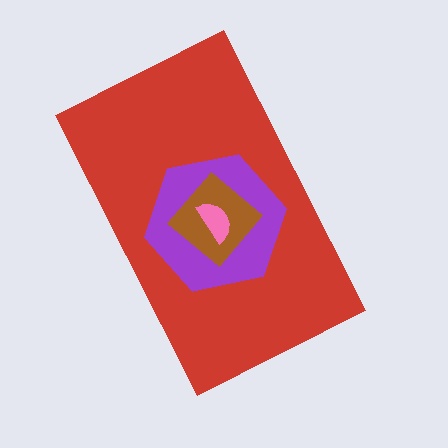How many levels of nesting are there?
4.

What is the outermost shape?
The red rectangle.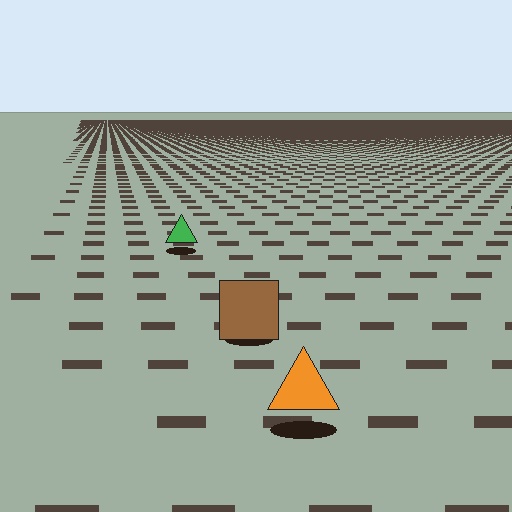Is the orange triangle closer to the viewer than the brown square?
Yes. The orange triangle is closer — you can tell from the texture gradient: the ground texture is coarser near it.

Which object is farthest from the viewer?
The green triangle is farthest from the viewer. It appears smaller and the ground texture around it is denser.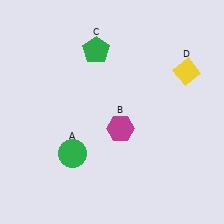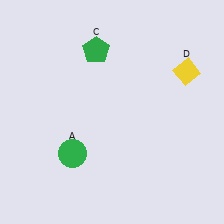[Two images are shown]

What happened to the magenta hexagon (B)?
The magenta hexagon (B) was removed in Image 2. It was in the bottom-right area of Image 1.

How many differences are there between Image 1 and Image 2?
There is 1 difference between the two images.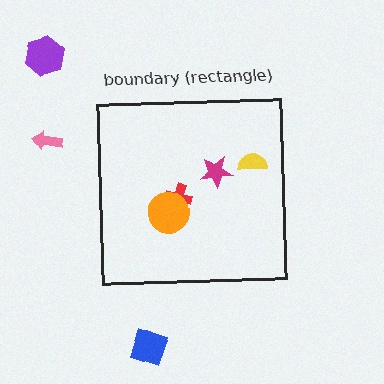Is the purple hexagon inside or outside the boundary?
Outside.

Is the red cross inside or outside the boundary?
Inside.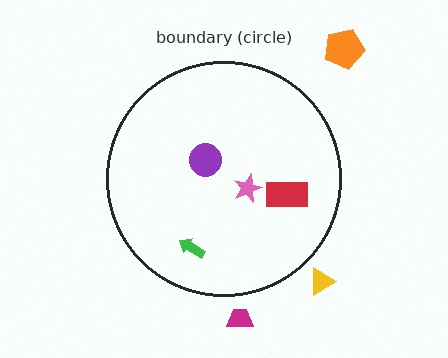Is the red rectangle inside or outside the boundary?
Inside.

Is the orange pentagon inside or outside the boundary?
Outside.